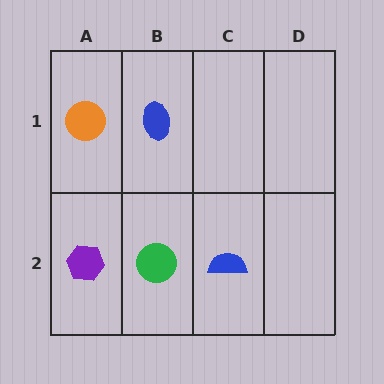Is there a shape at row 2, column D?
No, that cell is empty.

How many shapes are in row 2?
3 shapes.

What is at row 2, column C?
A blue semicircle.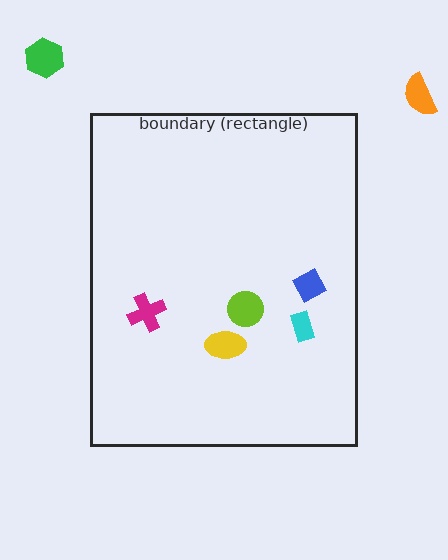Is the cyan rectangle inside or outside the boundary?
Inside.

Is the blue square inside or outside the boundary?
Inside.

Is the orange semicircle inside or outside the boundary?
Outside.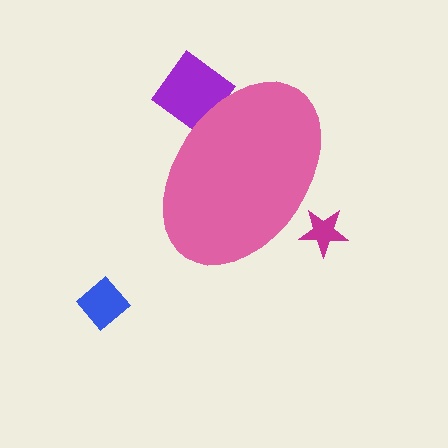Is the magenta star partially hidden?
Yes, the magenta star is partially hidden behind the pink ellipse.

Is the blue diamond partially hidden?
No, the blue diamond is fully visible.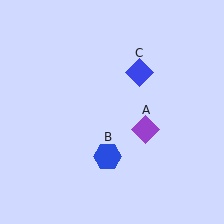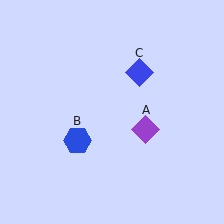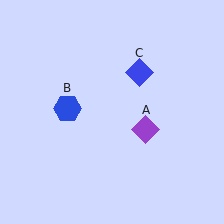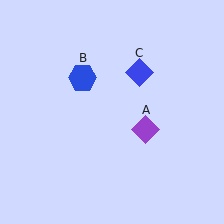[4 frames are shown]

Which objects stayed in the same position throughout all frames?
Purple diamond (object A) and blue diamond (object C) remained stationary.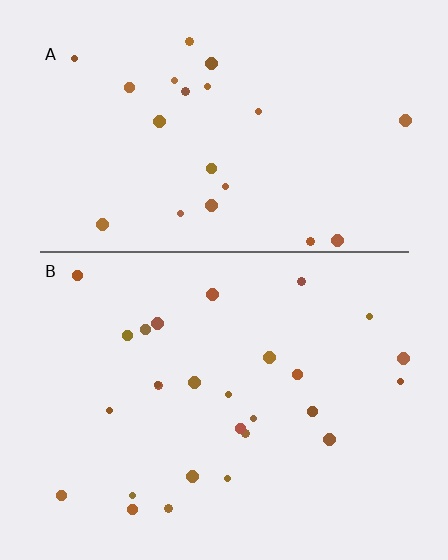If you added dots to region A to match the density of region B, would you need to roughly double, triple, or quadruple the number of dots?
Approximately double.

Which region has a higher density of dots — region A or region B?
B (the bottom).